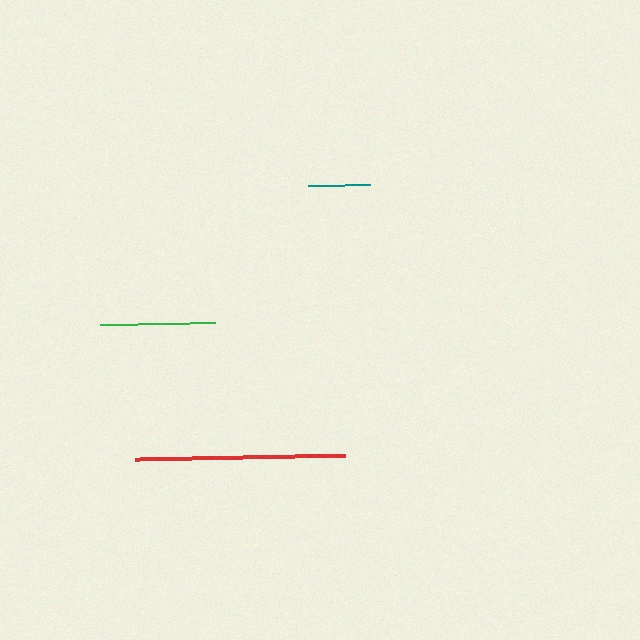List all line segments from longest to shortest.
From longest to shortest: red, green, teal.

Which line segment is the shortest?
The teal line is the shortest at approximately 62 pixels.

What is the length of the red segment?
The red segment is approximately 209 pixels long.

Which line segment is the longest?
The red line is the longest at approximately 209 pixels.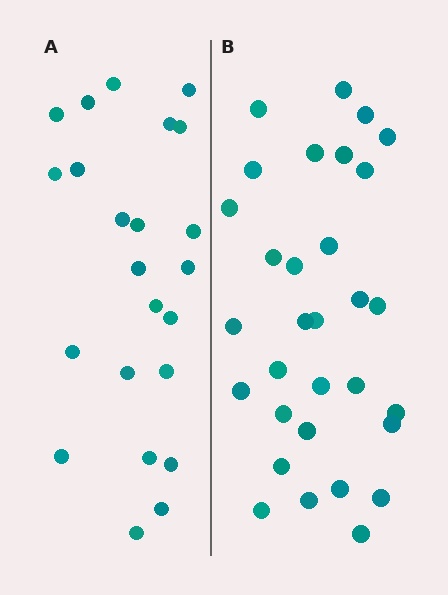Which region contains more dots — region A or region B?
Region B (the right region) has more dots.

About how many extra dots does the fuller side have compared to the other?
Region B has roughly 8 or so more dots than region A.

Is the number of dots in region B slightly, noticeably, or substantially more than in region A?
Region B has noticeably more, but not dramatically so. The ratio is roughly 1.3 to 1.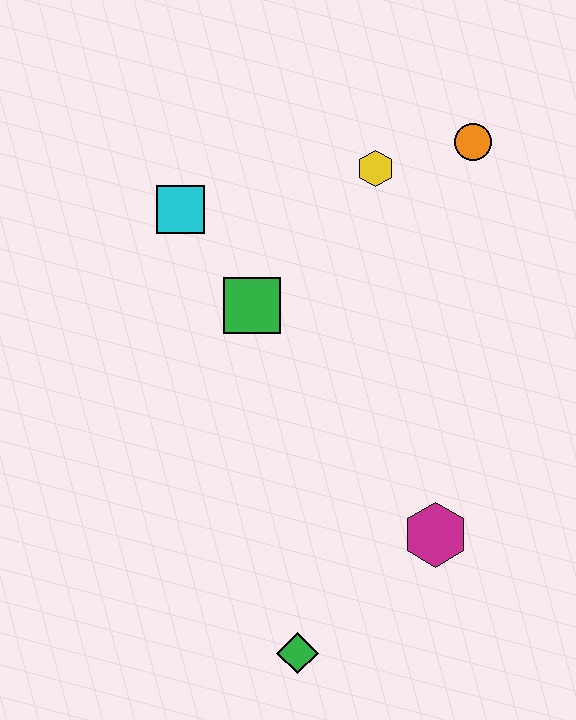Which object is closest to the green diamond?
The magenta hexagon is closest to the green diamond.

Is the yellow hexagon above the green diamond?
Yes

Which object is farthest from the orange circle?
The green diamond is farthest from the orange circle.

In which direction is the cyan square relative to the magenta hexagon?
The cyan square is above the magenta hexagon.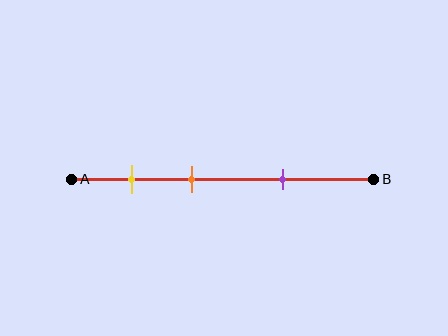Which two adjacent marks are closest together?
The yellow and orange marks are the closest adjacent pair.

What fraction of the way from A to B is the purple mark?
The purple mark is approximately 70% (0.7) of the way from A to B.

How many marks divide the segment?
There are 3 marks dividing the segment.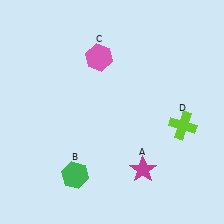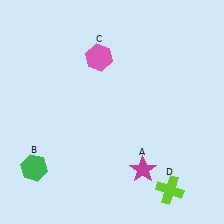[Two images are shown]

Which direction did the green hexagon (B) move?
The green hexagon (B) moved left.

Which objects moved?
The objects that moved are: the green hexagon (B), the lime cross (D).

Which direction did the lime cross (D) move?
The lime cross (D) moved down.